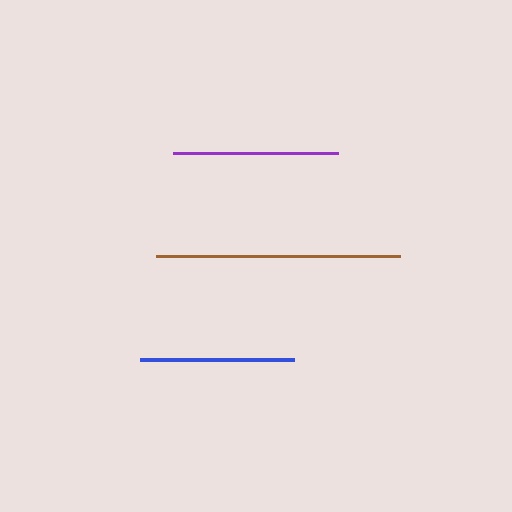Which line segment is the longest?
The brown line is the longest at approximately 244 pixels.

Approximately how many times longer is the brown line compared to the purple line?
The brown line is approximately 1.5 times the length of the purple line.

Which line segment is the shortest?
The blue line is the shortest at approximately 154 pixels.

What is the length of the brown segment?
The brown segment is approximately 244 pixels long.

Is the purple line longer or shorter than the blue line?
The purple line is longer than the blue line.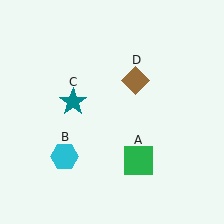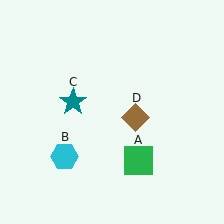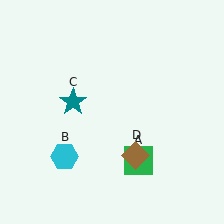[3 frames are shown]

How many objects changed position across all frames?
1 object changed position: brown diamond (object D).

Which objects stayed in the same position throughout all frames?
Green square (object A) and cyan hexagon (object B) and teal star (object C) remained stationary.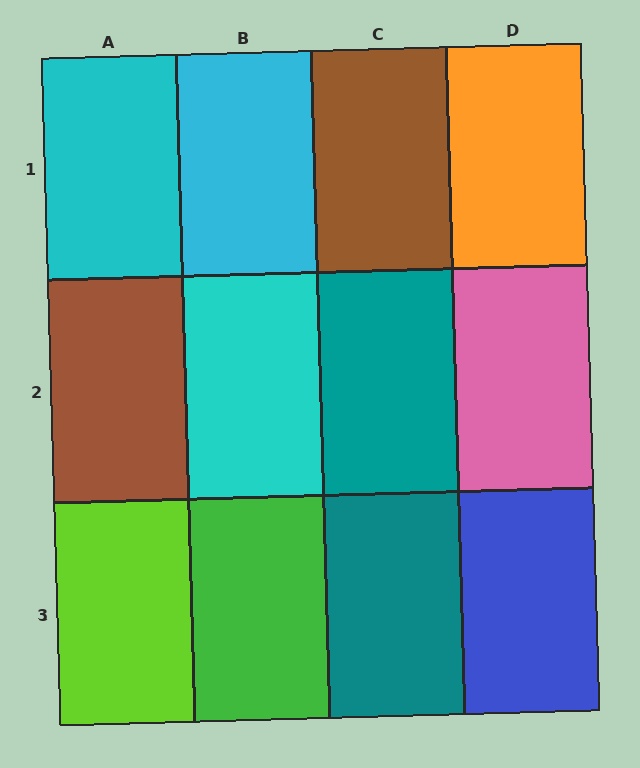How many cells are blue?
1 cell is blue.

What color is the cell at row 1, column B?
Cyan.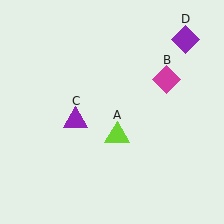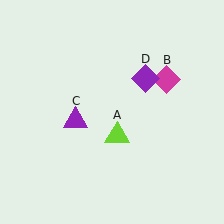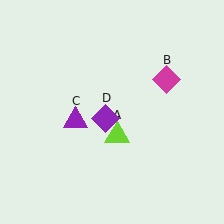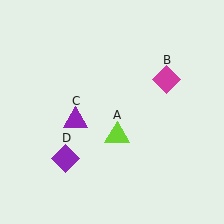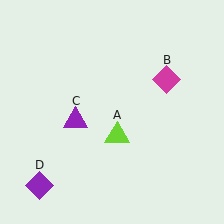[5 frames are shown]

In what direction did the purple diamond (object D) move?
The purple diamond (object D) moved down and to the left.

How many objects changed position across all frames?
1 object changed position: purple diamond (object D).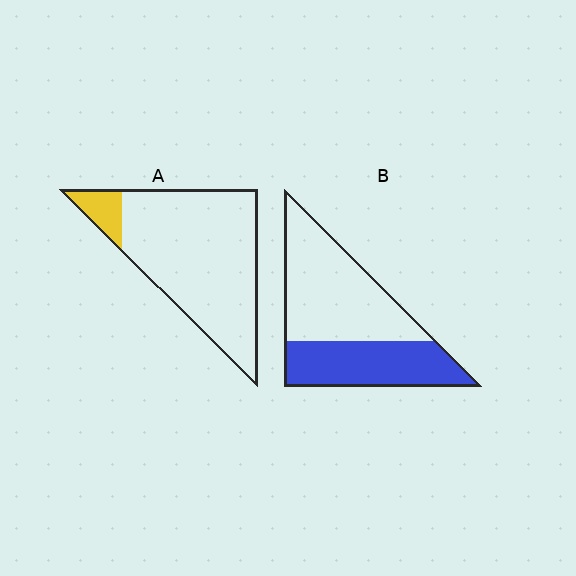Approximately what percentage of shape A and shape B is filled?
A is approximately 10% and B is approximately 40%.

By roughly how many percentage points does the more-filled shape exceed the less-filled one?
By roughly 30 percentage points (B over A).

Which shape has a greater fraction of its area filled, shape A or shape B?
Shape B.